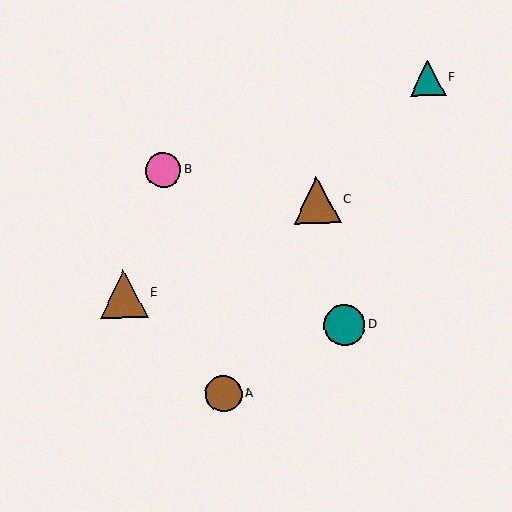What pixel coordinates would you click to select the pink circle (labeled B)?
Click at (163, 170) to select the pink circle B.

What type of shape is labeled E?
Shape E is a brown triangle.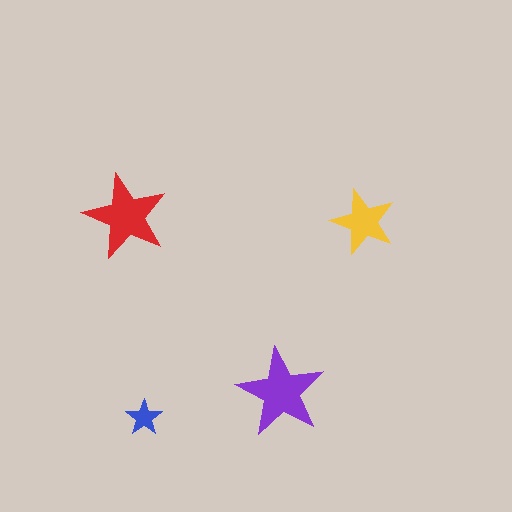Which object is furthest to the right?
The yellow star is rightmost.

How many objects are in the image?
There are 4 objects in the image.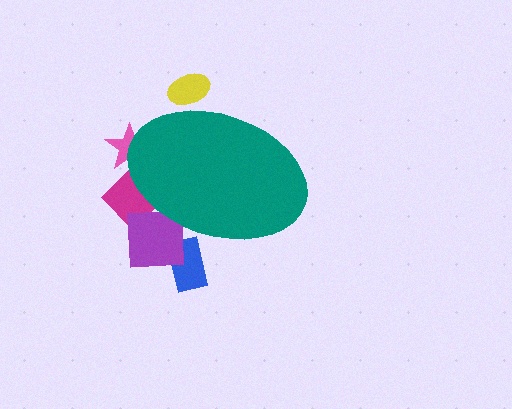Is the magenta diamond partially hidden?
Yes, the magenta diamond is partially hidden behind the teal ellipse.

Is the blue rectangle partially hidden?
Yes, the blue rectangle is partially hidden behind the teal ellipse.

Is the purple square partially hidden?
Yes, the purple square is partially hidden behind the teal ellipse.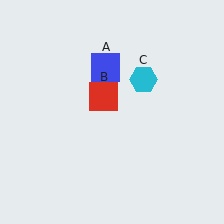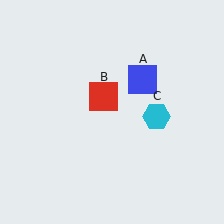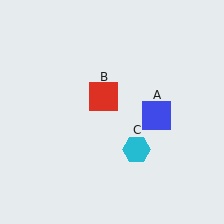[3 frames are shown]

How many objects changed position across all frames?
2 objects changed position: blue square (object A), cyan hexagon (object C).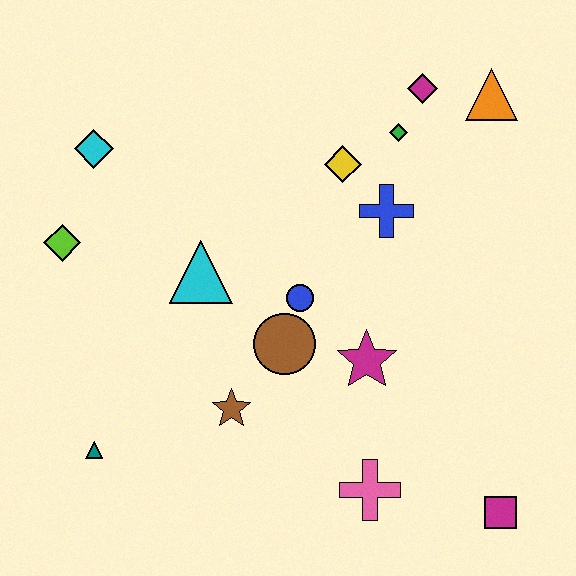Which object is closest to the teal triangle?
The brown star is closest to the teal triangle.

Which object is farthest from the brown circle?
The orange triangle is farthest from the brown circle.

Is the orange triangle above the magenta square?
Yes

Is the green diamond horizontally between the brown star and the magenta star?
No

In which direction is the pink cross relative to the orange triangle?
The pink cross is below the orange triangle.